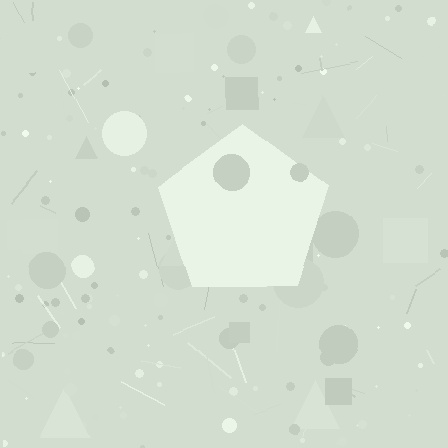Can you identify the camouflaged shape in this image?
The camouflaged shape is a pentagon.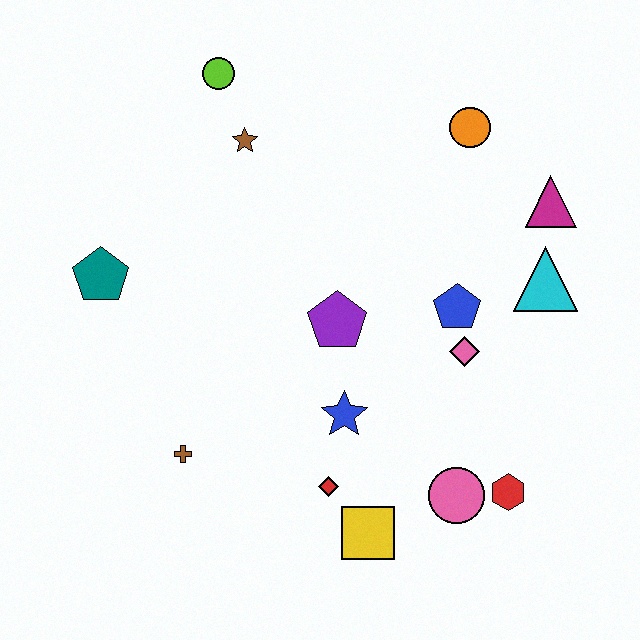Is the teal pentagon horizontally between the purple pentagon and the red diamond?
No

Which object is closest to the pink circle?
The red hexagon is closest to the pink circle.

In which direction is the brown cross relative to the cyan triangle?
The brown cross is to the left of the cyan triangle.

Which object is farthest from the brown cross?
The magenta triangle is farthest from the brown cross.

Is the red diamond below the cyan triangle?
Yes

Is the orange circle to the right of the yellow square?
Yes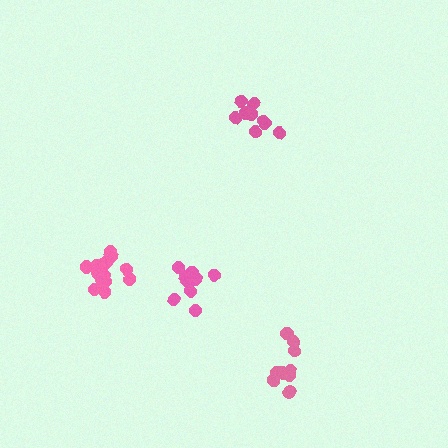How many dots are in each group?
Group 1: 11 dots, Group 2: 9 dots, Group 3: 14 dots, Group 4: 10 dots (44 total).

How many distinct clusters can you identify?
There are 4 distinct clusters.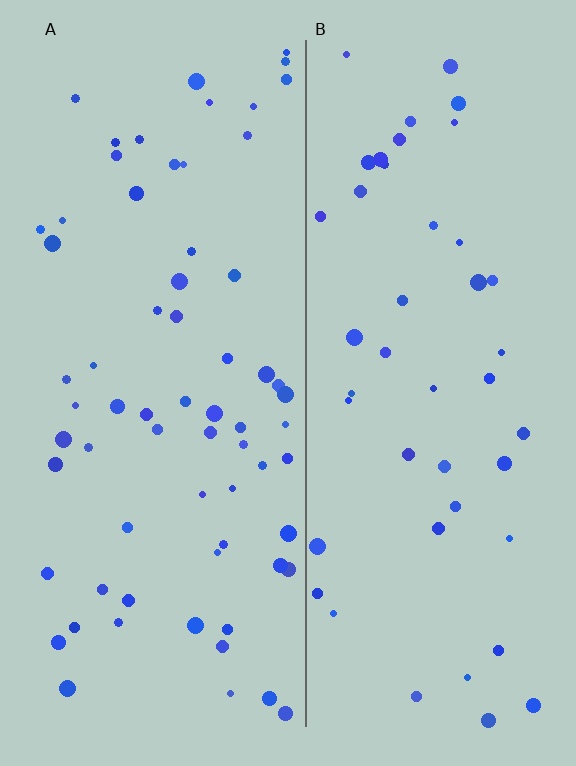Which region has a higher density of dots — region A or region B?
A (the left).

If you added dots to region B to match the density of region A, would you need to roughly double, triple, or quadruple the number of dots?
Approximately double.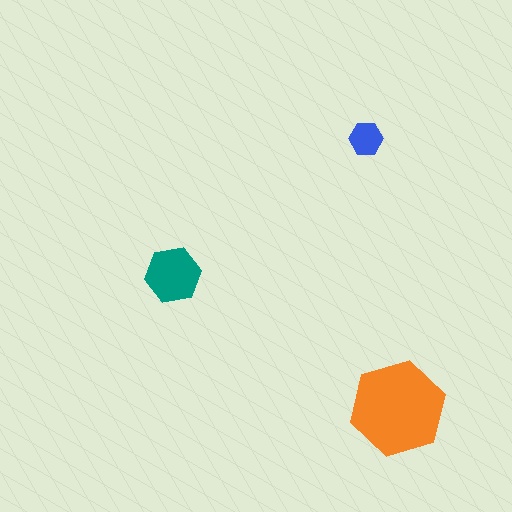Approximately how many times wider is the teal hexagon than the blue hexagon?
About 1.5 times wider.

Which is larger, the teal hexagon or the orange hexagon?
The orange one.